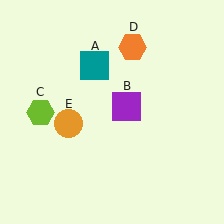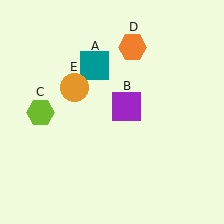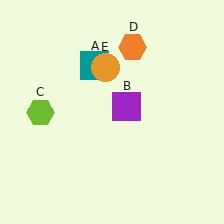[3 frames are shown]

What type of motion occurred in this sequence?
The orange circle (object E) rotated clockwise around the center of the scene.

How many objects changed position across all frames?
1 object changed position: orange circle (object E).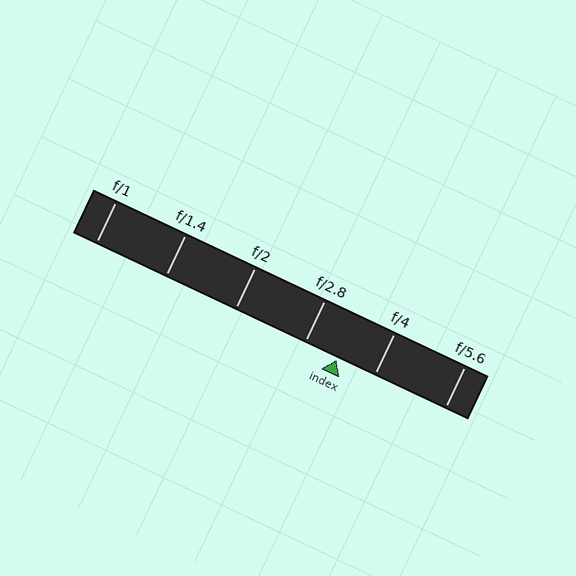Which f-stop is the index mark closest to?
The index mark is closest to f/2.8.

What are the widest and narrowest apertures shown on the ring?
The widest aperture shown is f/1 and the narrowest is f/5.6.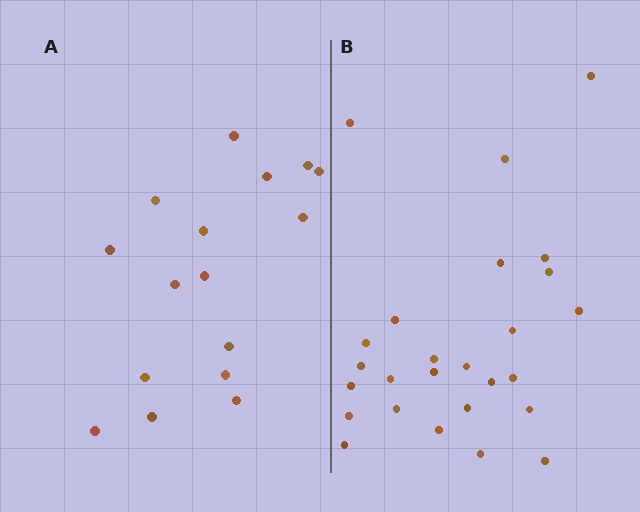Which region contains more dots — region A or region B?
Region B (the right region) has more dots.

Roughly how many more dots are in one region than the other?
Region B has roughly 10 or so more dots than region A.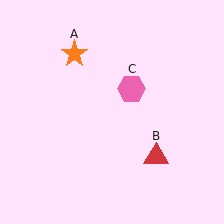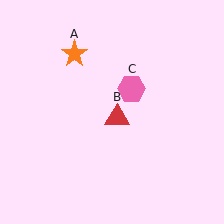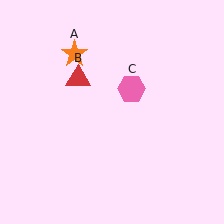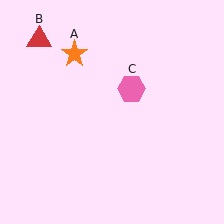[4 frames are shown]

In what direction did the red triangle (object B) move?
The red triangle (object B) moved up and to the left.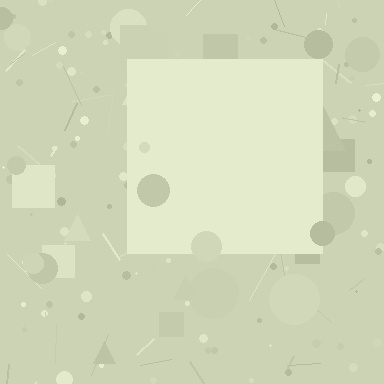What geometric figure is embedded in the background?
A square is embedded in the background.